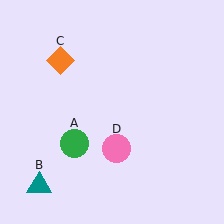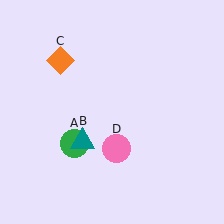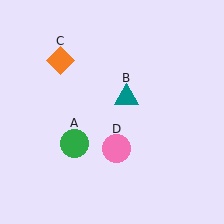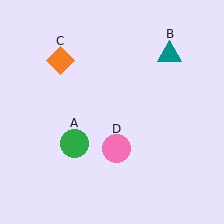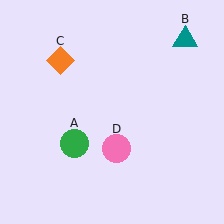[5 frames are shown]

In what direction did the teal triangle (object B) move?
The teal triangle (object B) moved up and to the right.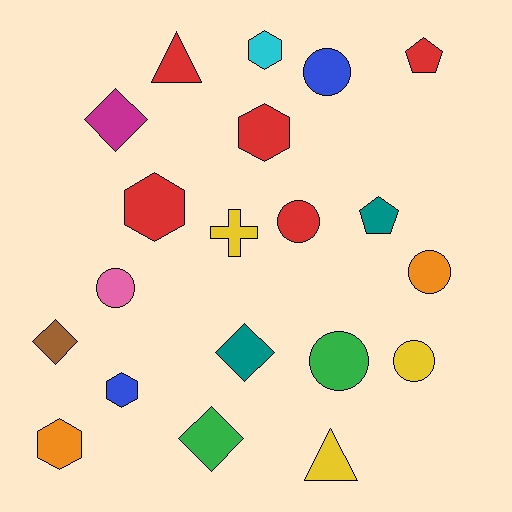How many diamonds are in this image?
There are 4 diamonds.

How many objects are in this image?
There are 20 objects.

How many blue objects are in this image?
There are 2 blue objects.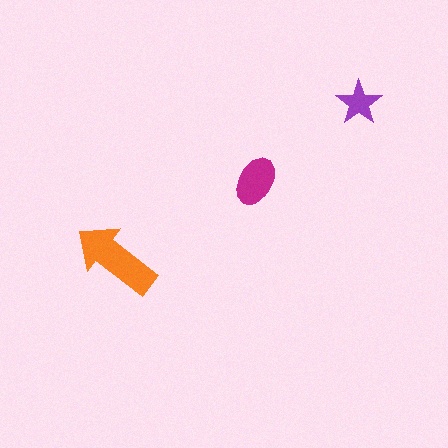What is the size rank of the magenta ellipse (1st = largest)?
2nd.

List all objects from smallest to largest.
The purple star, the magenta ellipse, the orange arrow.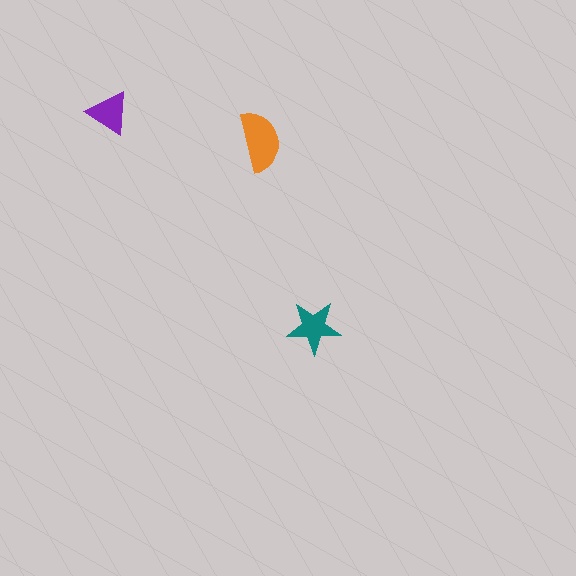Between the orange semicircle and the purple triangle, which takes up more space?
The orange semicircle.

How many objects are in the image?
There are 3 objects in the image.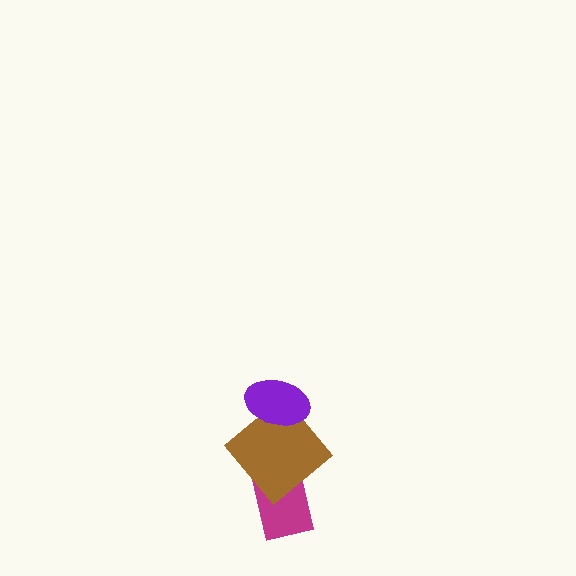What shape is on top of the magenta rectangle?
The brown diamond is on top of the magenta rectangle.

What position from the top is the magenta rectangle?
The magenta rectangle is 3rd from the top.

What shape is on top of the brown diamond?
The purple ellipse is on top of the brown diamond.